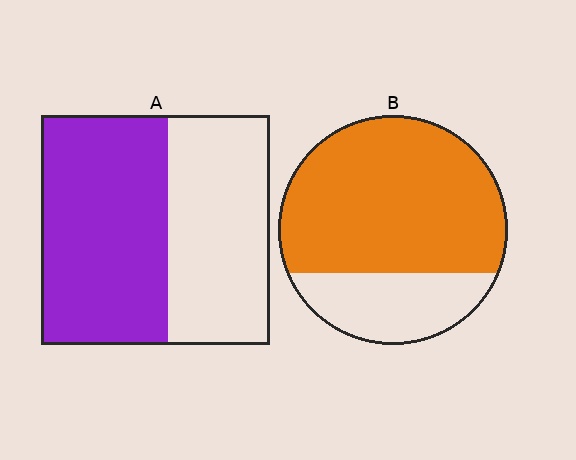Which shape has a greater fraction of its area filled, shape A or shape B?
Shape B.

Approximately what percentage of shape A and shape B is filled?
A is approximately 55% and B is approximately 75%.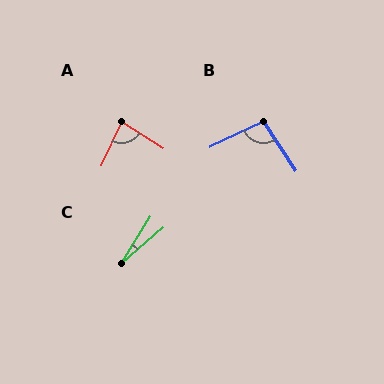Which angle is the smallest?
C, at approximately 17 degrees.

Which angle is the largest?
B, at approximately 97 degrees.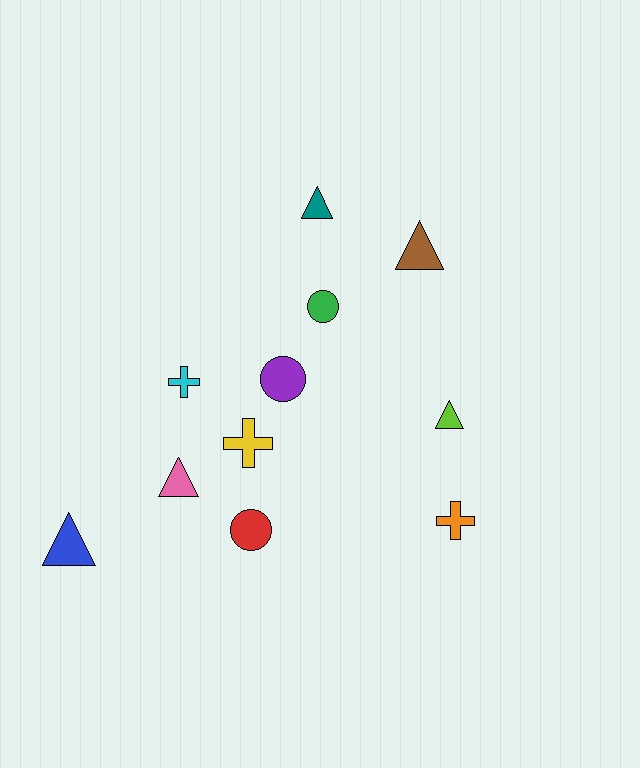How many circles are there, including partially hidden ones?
There are 3 circles.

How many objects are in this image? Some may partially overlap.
There are 11 objects.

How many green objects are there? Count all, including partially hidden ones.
There is 1 green object.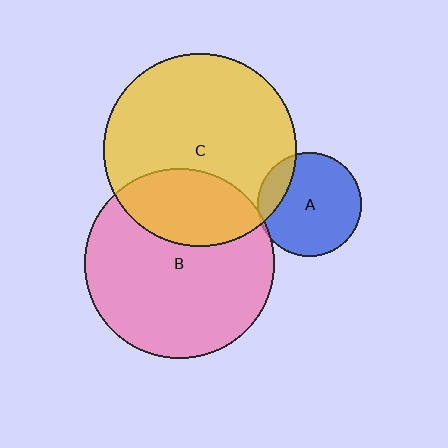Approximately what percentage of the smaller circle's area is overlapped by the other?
Approximately 5%.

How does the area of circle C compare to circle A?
Approximately 3.5 times.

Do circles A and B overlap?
Yes.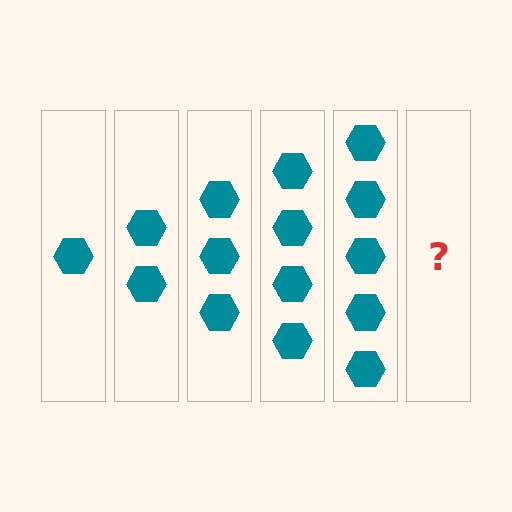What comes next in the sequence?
The next element should be 6 hexagons.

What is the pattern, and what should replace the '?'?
The pattern is that each step adds one more hexagon. The '?' should be 6 hexagons.